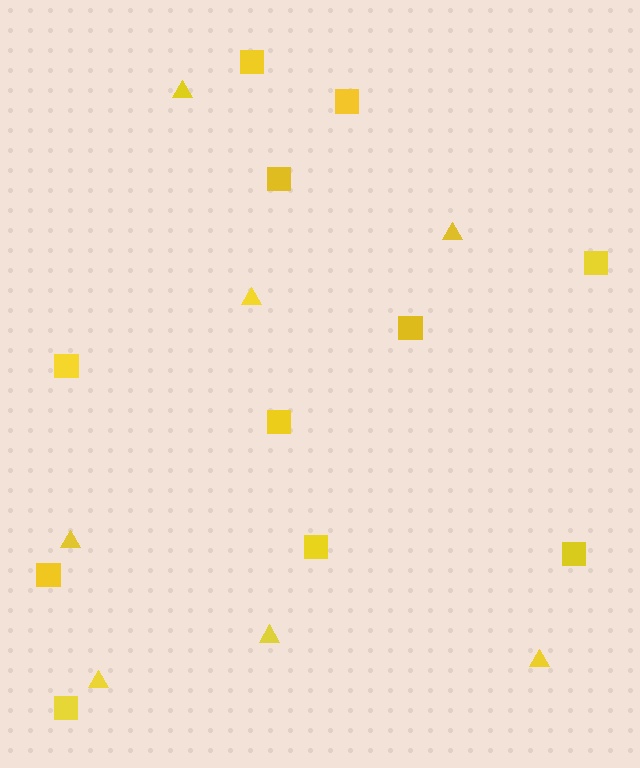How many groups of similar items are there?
There are 2 groups: one group of triangles (7) and one group of squares (11).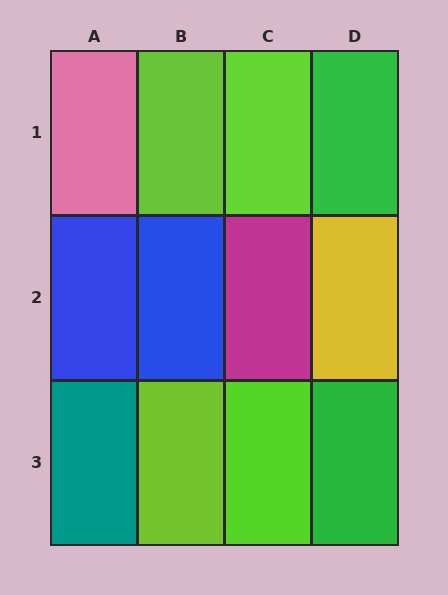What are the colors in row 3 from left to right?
Teal, lime, lime, green.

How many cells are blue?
2 cells are blue.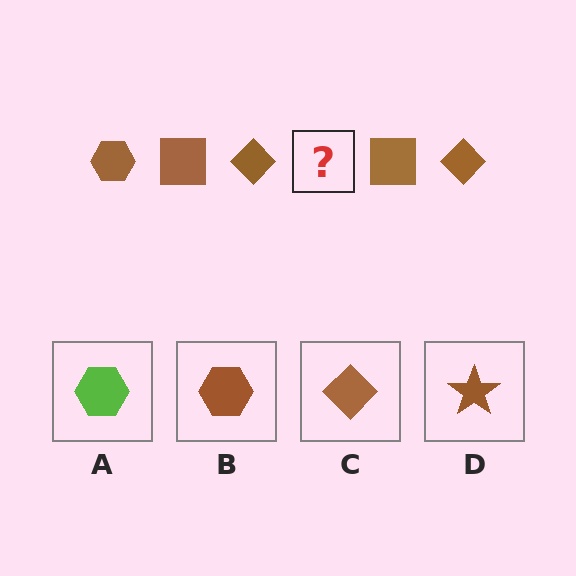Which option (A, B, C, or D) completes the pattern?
B.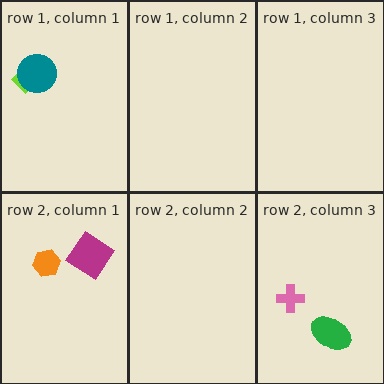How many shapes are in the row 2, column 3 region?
2.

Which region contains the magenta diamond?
The row 2, column 1 region.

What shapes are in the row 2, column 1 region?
The orange hexagon, the magenta diamond.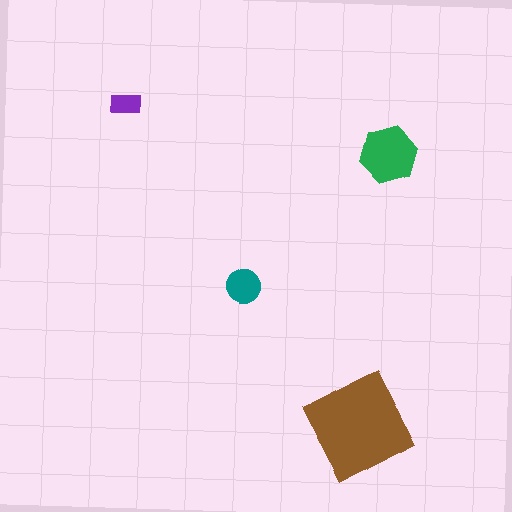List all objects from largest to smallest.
The brown square, the green hexagon, the teal circle, the purple rectangle.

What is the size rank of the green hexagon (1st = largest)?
2nd.